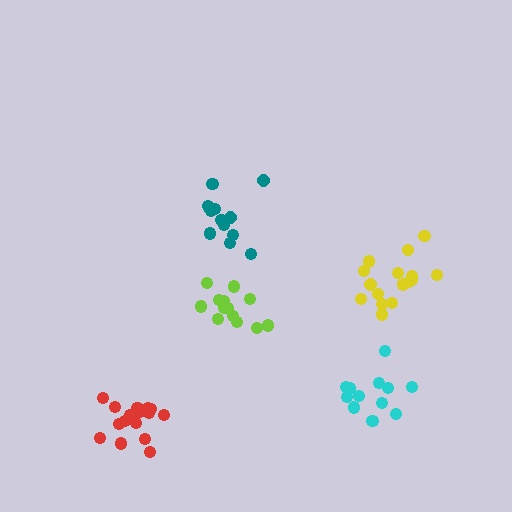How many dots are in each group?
Group 1: 16 dots, Group 2: 13 dots, Group 3: 12 dots, Group 4: 17 dots, Group 5: 13 dots (71 total).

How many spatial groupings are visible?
There are 5 spatial groupings.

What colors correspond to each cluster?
The clusters are colored: yellow, teal, cyan, red, lime.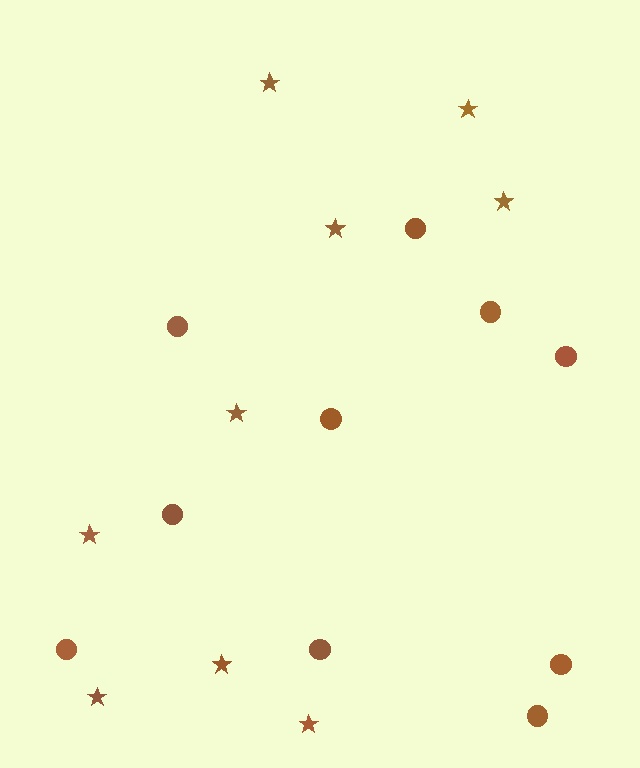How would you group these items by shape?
There are 2 groups: one group of stars (9) and one group of circles (10).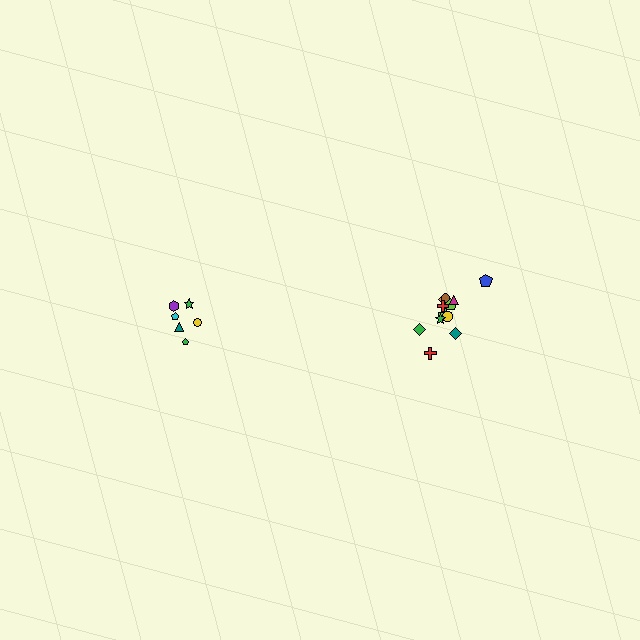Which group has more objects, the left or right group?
The right group.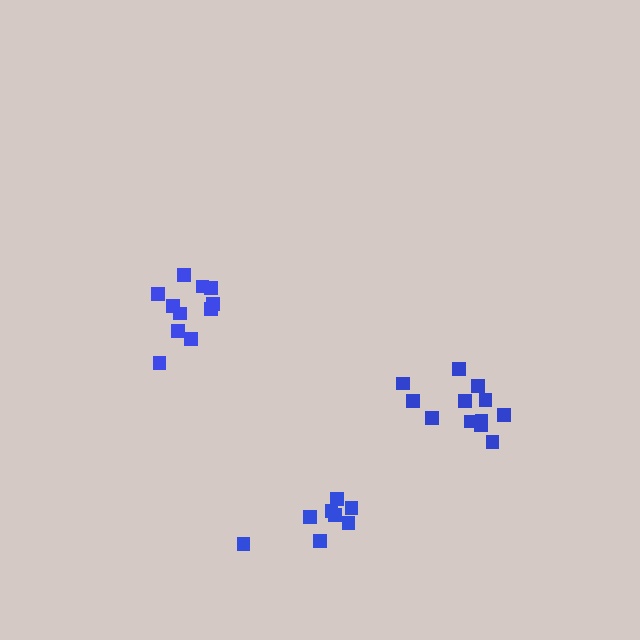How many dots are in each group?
Group 1: 11 dots, Group 2: 12 dots, Group 3: 8 dots (31 total).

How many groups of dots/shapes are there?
There are 3 groups.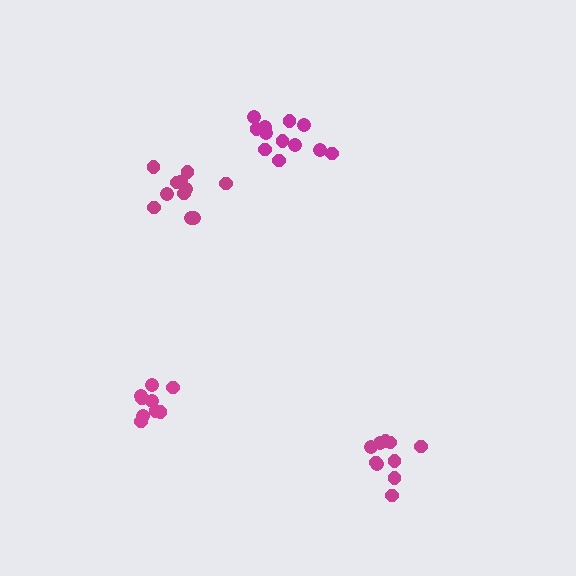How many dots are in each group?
Group 1: 10 dots, Group 2: 12 dots, Group 3: 11 dots, Group 4: 9 dots (42 total).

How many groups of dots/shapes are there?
There are 4 groups.